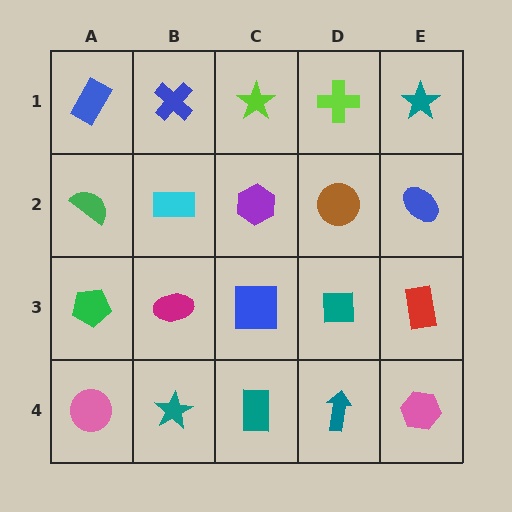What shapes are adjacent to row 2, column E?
A teal star (row 1, column E), a red rectangle (row 3, column E), a brown circle (row 2, column D).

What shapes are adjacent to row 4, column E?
A red rectangle (row 3, column E), a teal arrow (row 4, column D).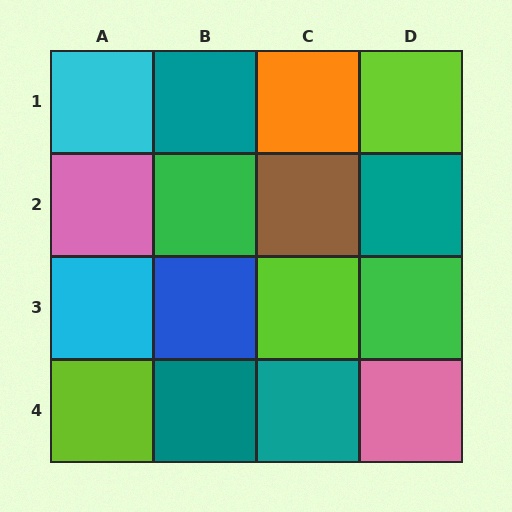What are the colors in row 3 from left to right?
Cyan, blue, lime, green.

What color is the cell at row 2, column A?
Pink.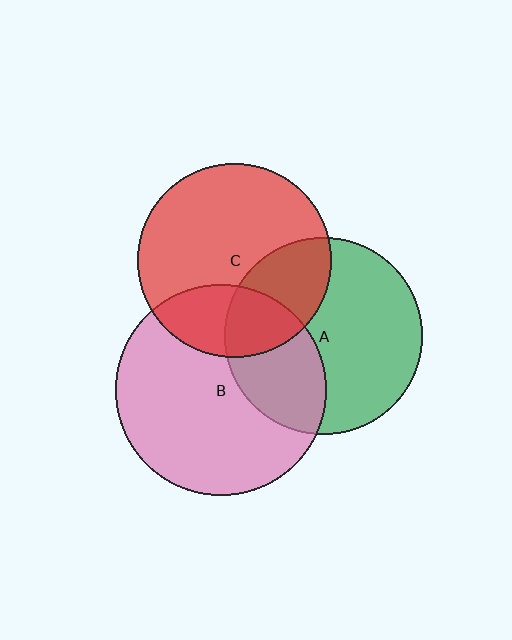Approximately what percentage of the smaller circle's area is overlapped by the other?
Approximately 35%.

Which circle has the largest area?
Circle B (pink).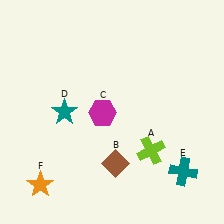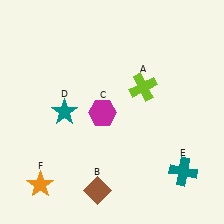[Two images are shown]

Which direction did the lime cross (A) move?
The lime cross (A) moved up.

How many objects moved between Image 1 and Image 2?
2 objects moved between the two images.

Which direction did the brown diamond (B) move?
The brown diamond (B) moved down.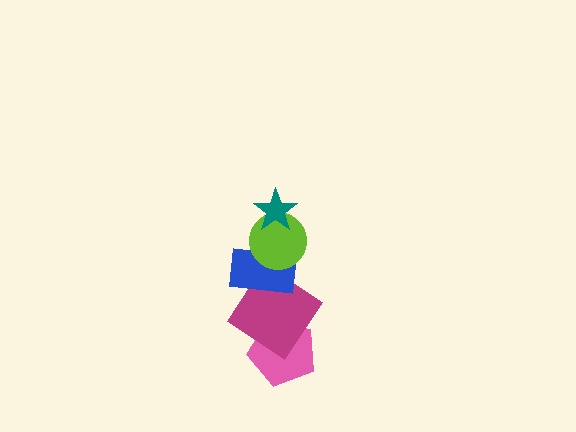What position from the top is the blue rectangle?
The blue rectangle is 3rd from the top.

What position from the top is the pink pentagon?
The pink pentagon is 5th from the top.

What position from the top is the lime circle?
The lime circle is 2nd from the top.